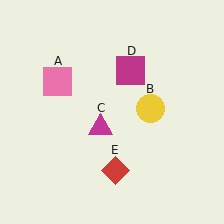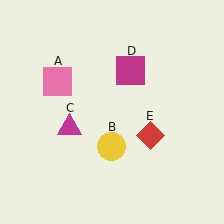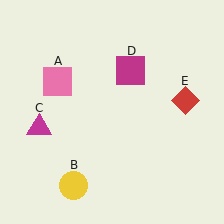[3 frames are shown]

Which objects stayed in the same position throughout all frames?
Pink square (object A) and magenta square (object D) remained stationary.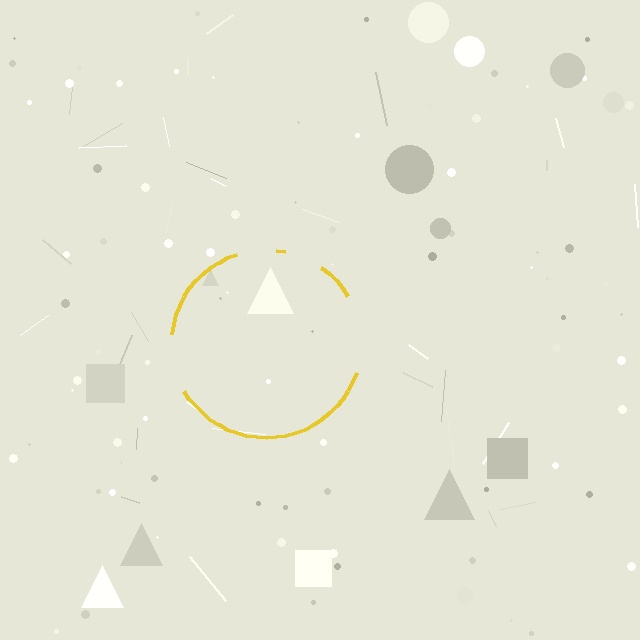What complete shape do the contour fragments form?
The contour fragments form a circle.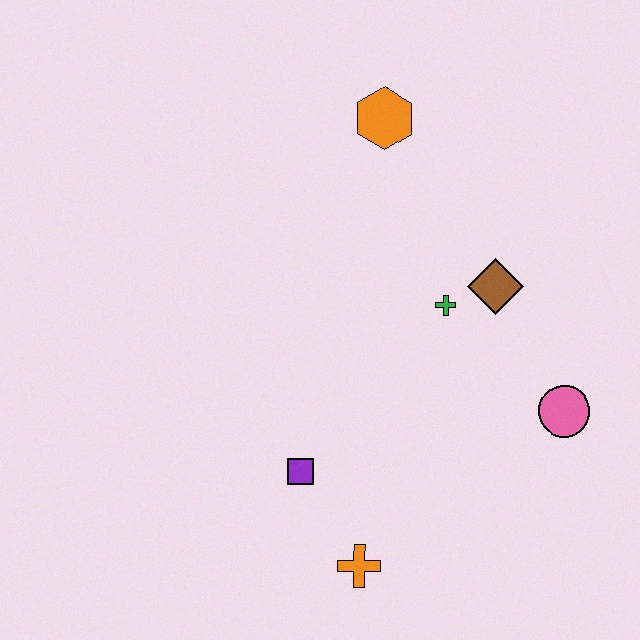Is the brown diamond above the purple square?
Yes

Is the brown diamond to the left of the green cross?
No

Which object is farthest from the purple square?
The orange hexagon is farthest from the purple square.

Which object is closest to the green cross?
The brown diamond is closest to the green cross.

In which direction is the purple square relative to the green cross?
The purple square is below the green cross.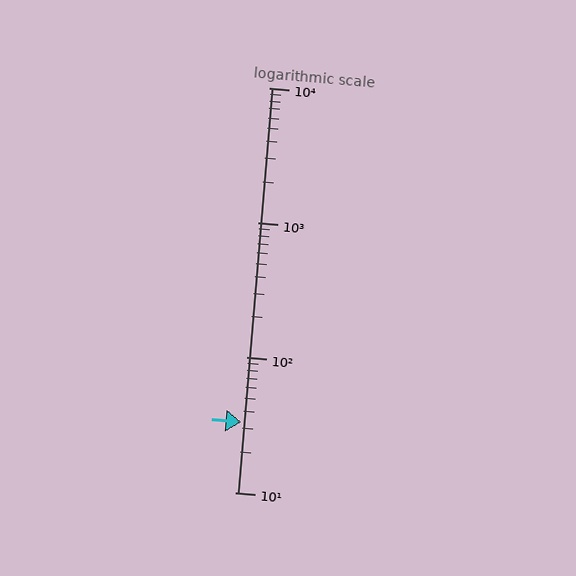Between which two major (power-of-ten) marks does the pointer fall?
The pointer is between 10 and 100.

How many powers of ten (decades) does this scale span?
The scale spans 3 decades, from 10 to 10000.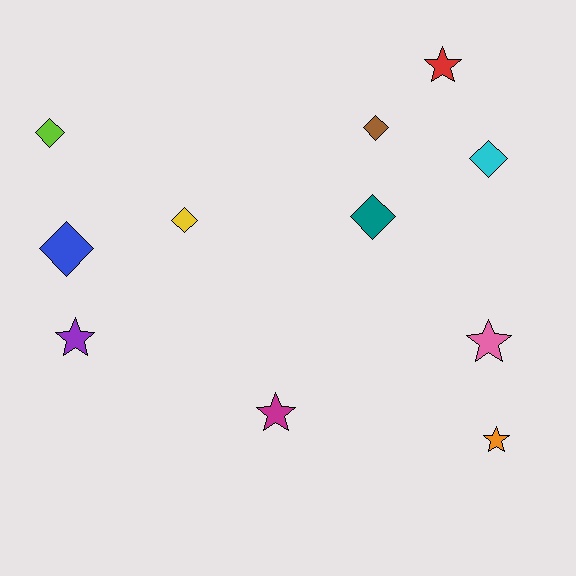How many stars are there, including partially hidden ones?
There are 5 stars.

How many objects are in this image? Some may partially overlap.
There are 11 objects.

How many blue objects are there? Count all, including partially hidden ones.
There is 1 blue object.